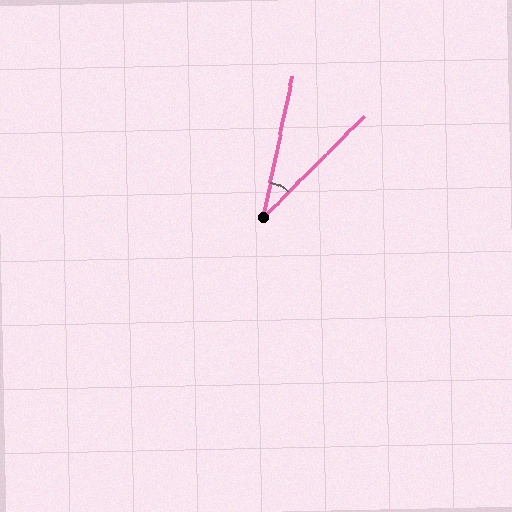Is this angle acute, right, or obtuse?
It is acute.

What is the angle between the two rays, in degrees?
Approximately 33 degrees.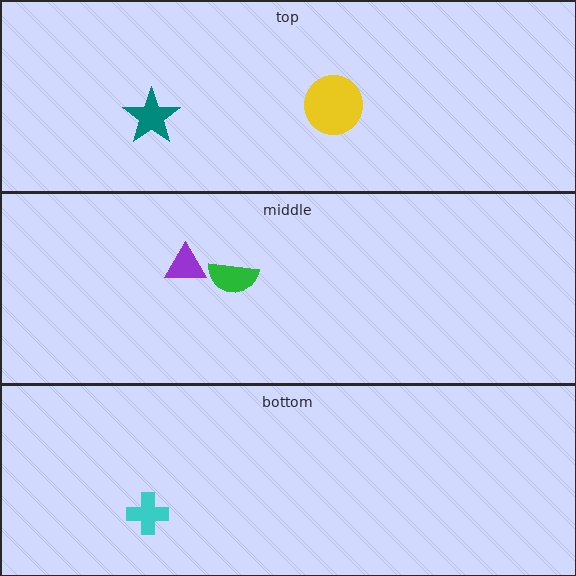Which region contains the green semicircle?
The middle region.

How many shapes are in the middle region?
2.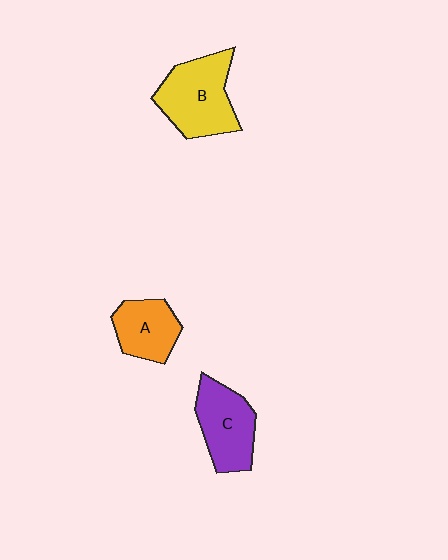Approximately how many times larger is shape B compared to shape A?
Approximately 1.5 times.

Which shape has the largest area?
Shape B (yellow).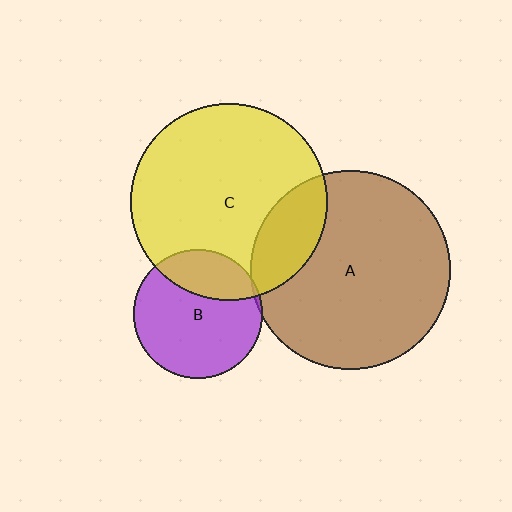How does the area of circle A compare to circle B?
Approximately 2.4 times.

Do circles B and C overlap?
Yes.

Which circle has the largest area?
Circle A (brown).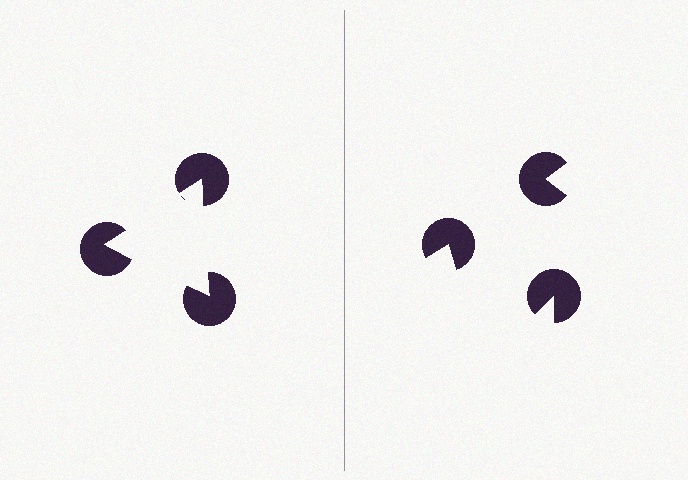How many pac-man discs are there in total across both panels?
6 — 3 on each side.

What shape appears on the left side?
An illusory triangle.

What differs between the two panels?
The pac-man discs are positioned identically on both sides; only the wedge orientations differ. On the left they align to a triangle; on the right they are misaligned.